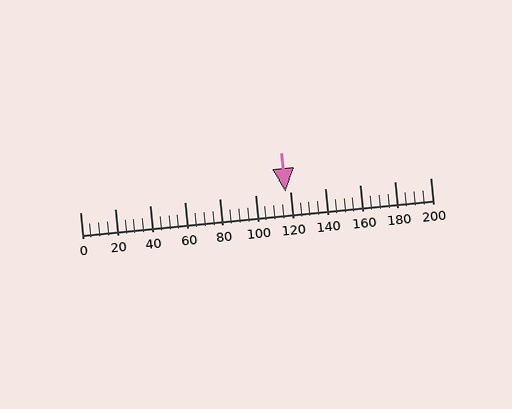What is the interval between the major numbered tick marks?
The major tick marks are spaced 20 units apart.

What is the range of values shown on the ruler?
The ruler shows values from 0 to 200.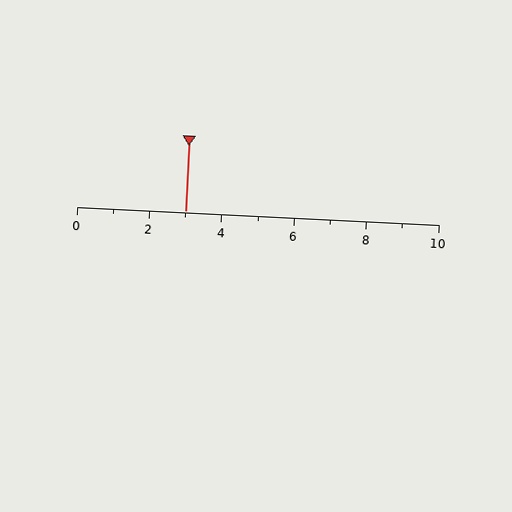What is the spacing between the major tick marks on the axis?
The major ticks are spaced 2 apart.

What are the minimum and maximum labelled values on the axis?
The axis runs from 0 to 10.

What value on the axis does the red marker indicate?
The marker indicates approximately 3.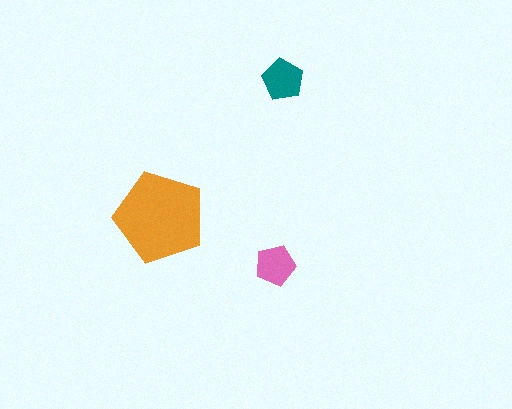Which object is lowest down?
The pink pentagon is bottommost.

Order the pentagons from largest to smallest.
the orange one, the teal one, the pink one.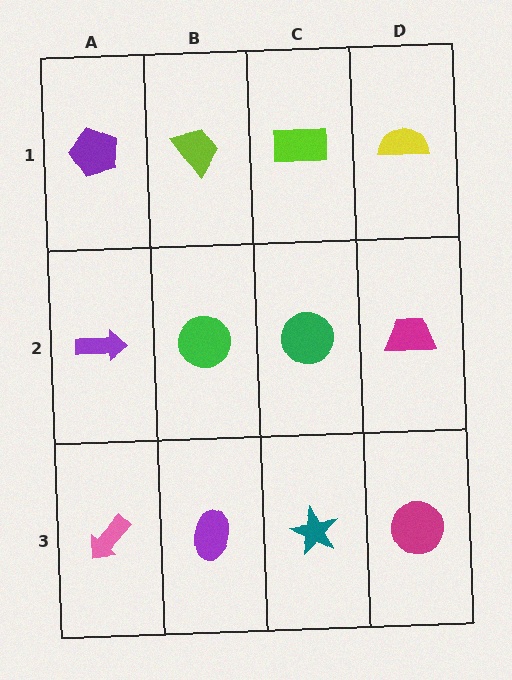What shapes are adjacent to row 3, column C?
A green circle (row 2, column C), a purple ellipse (row 3, column B), a magenta circle (row 3, column D).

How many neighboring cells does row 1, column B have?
3.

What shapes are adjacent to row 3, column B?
A green circle (row 2, column B), a pink arrow (row 3, column A), a teal star (row 3, column C).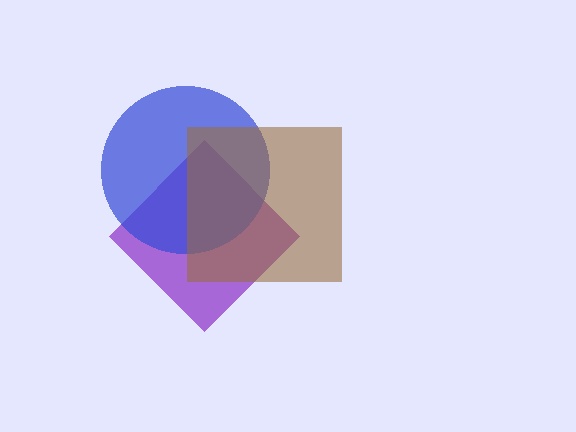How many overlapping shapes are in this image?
There are 3 overlapping shapes in the image.